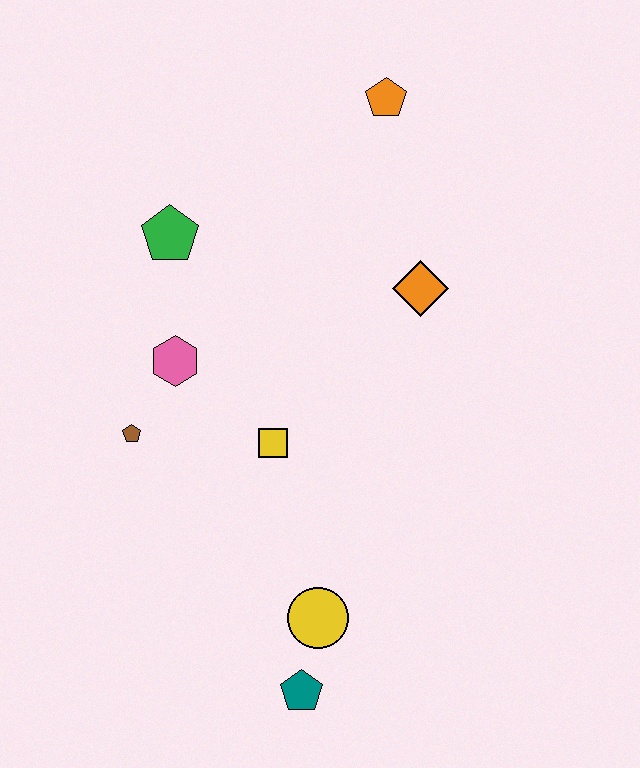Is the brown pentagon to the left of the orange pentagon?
Yes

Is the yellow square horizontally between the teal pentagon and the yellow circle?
No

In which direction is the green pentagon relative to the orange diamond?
The green pentagon is to the left of the orange diamond.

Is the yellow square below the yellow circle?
No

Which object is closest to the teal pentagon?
The yellow circle is closest to the teal pentagon.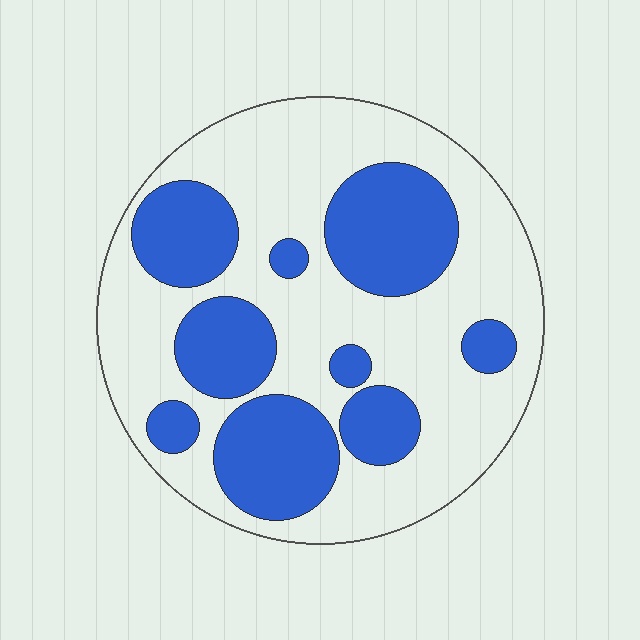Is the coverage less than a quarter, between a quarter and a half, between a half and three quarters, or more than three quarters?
Between a quarter and a half.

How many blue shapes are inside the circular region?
9.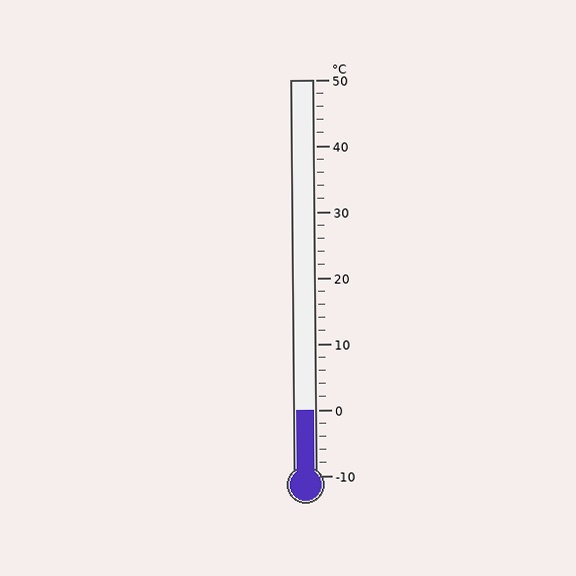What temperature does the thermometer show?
The thermometer shows approximately 0°C.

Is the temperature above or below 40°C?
The temperature is below 40°C.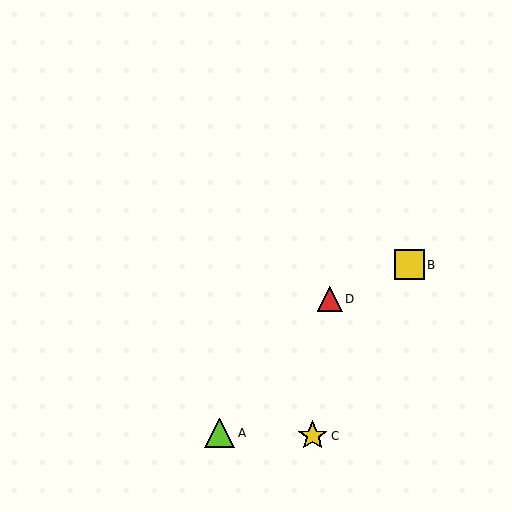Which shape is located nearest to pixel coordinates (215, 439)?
The lime triangle (labeled A) at (220, 433) is nearest to that location.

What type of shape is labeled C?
Shape C is a yellow star.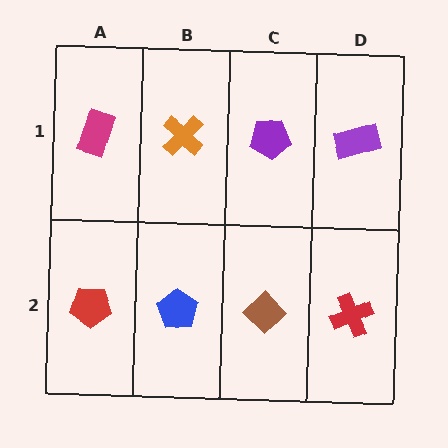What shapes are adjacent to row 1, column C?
A brown diamond (row 2, column C), an orange cross (row 1, column B), a purple rectangle (row 1, column D).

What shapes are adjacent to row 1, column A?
A red pentagon (row 2, column A), an orange cross (row 1, column B).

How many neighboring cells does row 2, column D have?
2.